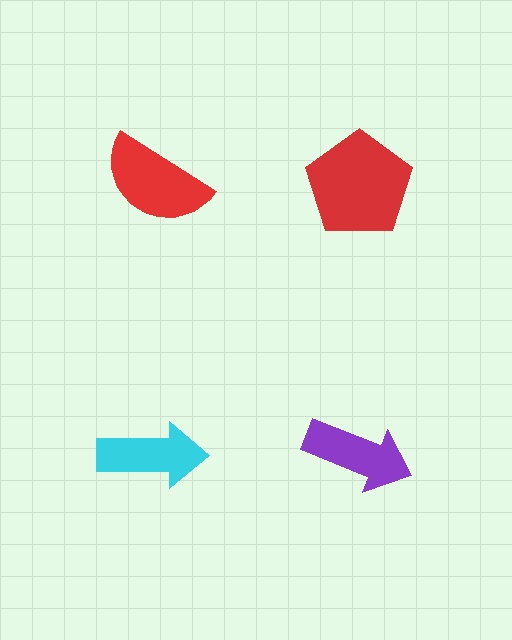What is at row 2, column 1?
A cyan arrow.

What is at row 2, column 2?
A purple arrow.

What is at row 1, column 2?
A red pentagon.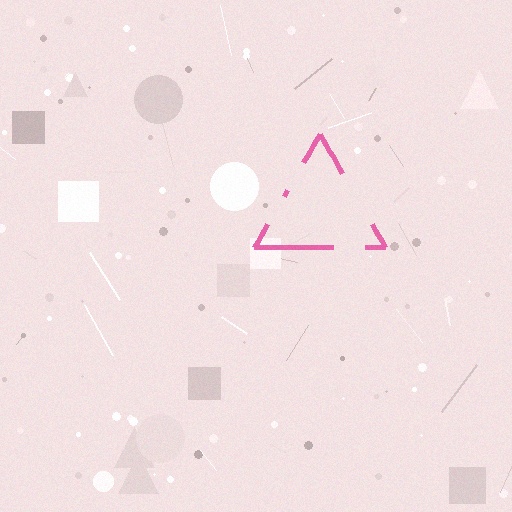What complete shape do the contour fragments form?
The contour fragments form a triangle.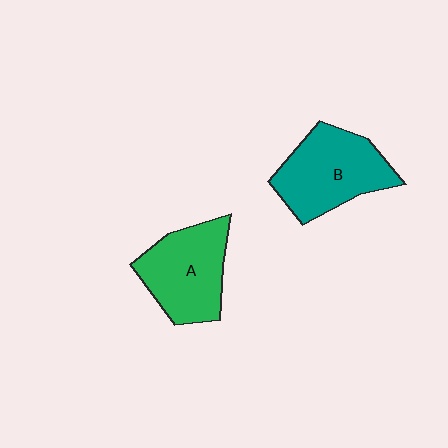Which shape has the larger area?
Shape B (teal).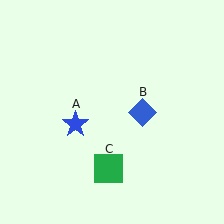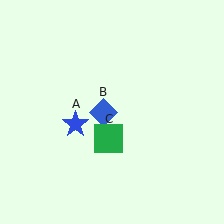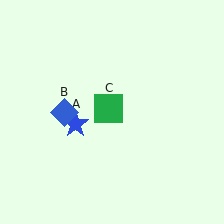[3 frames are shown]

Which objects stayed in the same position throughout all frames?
Blue star (object A) remained stationary.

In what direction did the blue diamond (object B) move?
The blue diamond (object B) moved left.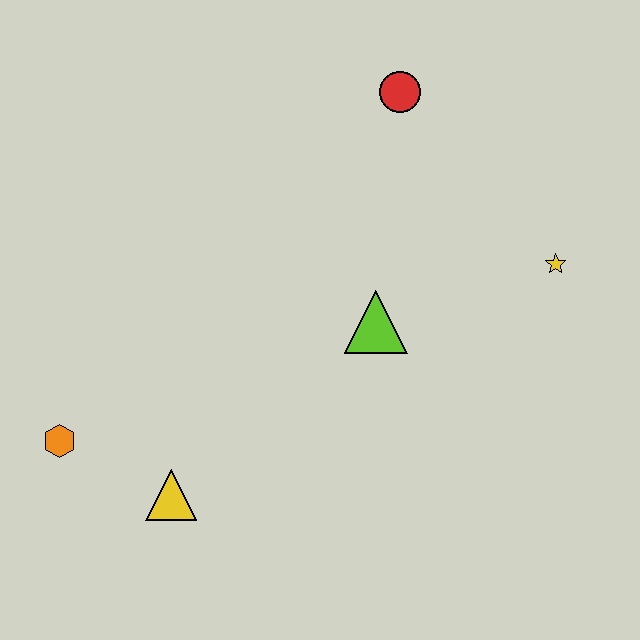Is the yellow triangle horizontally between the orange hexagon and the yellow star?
Yes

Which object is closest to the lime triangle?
The yellow star is closest to the lime triangle.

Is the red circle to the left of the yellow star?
Yes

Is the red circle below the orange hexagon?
No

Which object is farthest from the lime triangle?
The orange hexagon is farthest from the lime triangle.